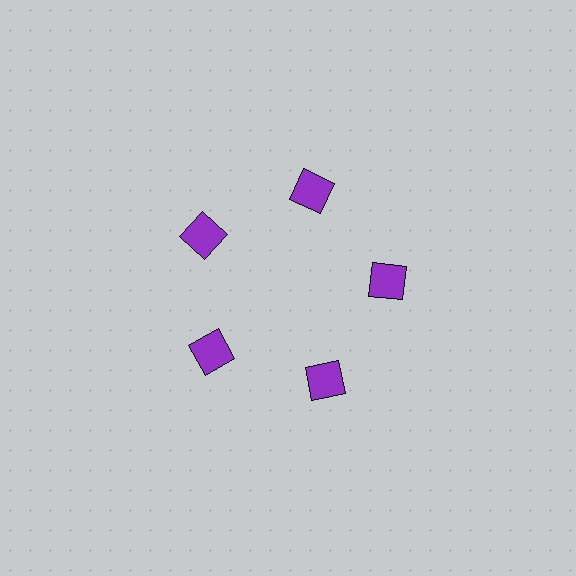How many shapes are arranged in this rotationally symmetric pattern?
There are 5 shapes, arranged in 5 groups of 1.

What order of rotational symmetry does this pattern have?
This pattern has 5-fold rotational symmetry.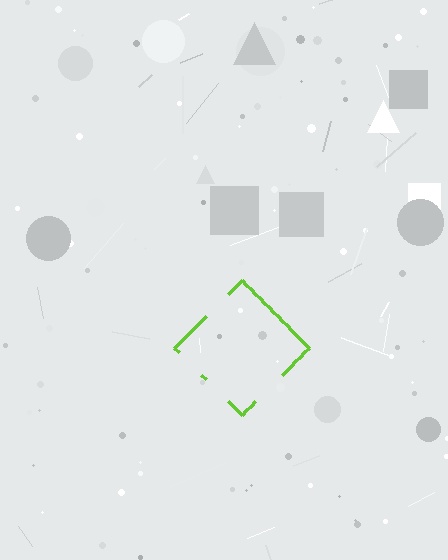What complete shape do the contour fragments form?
The contour fragments form a diamond.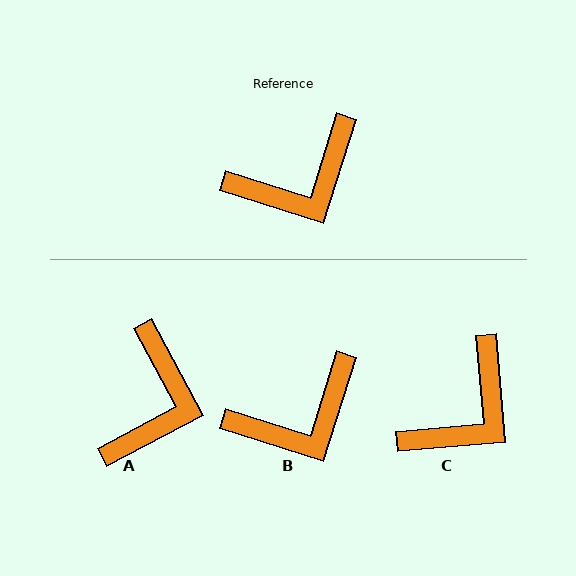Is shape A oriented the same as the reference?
No, it is off by about 46 degrees.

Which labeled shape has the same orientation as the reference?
B.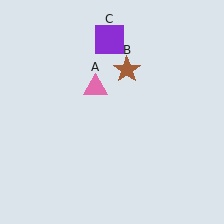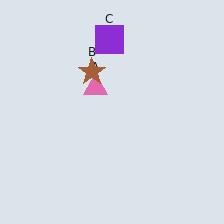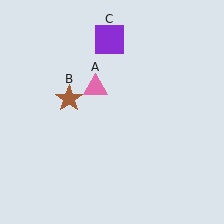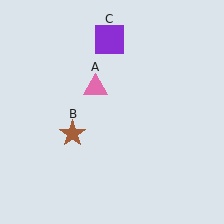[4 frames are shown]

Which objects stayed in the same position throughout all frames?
Pink triangle (object A) and purple square (object C) remained stationary.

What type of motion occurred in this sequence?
The brown star (object B) rotated counterclockwise around the center of the scene.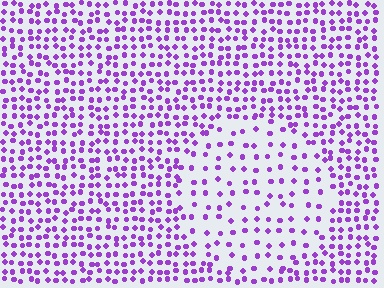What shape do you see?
I see a circle.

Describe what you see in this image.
The image contains small purple elements arranged at two different densities. A circle-shaped region is visible where the elements are less densely packed than the surrounding area.